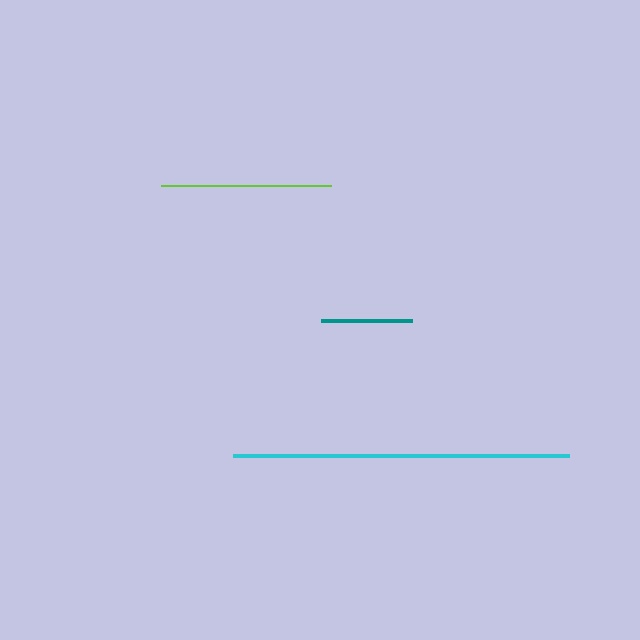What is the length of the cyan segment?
The cyan segment is approximately 336 pixels long.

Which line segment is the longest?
The cyan line is the longest at approximately 336 pixels.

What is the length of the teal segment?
The teal segment is approximately 91 pixels long.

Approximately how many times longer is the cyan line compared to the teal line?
The cyan line is approximately 3.7 times the length of the teal line.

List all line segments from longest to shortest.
From longest to shortest: cyan, lime, teal.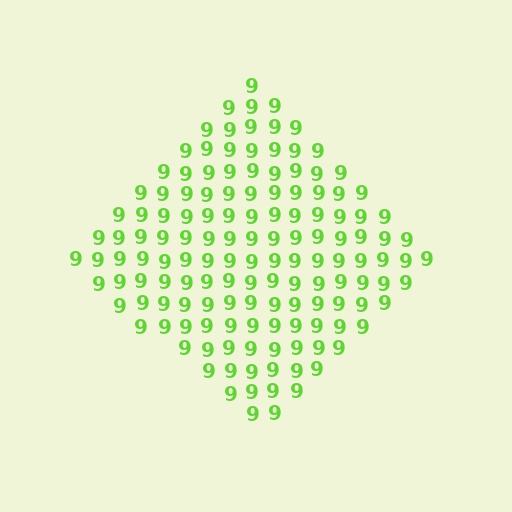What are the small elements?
The small elements are digit 9's.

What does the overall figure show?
The overall figure shows a diamond.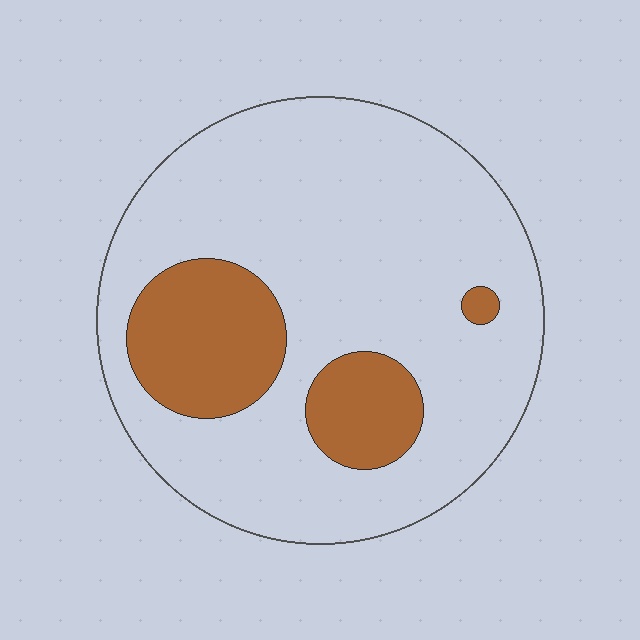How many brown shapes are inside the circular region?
3.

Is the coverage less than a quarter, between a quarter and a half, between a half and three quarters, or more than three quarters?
Less than a quarter.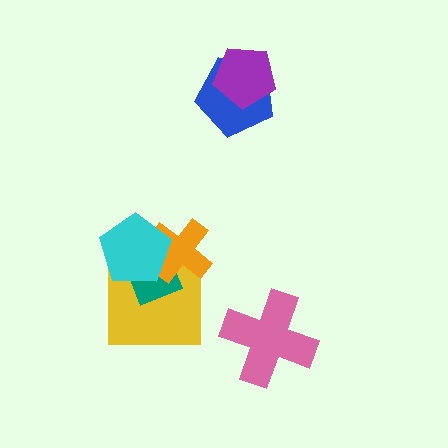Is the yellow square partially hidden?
Yes, it is partially covered by another shape.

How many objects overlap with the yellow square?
3 objects overlap with the yellow square.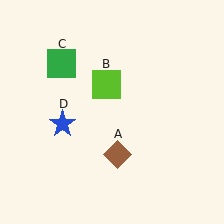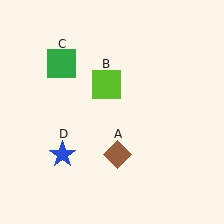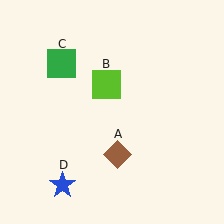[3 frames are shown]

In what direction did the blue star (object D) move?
The blue star (object D) moved down.